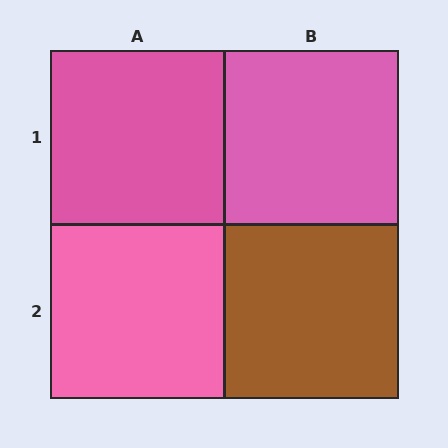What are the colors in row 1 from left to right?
Pink, pink.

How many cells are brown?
1 cell is brown.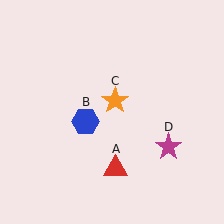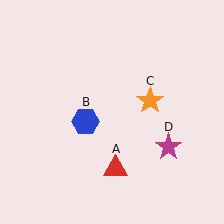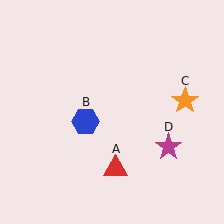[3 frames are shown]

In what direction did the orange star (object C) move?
The orange star (object C) moved right.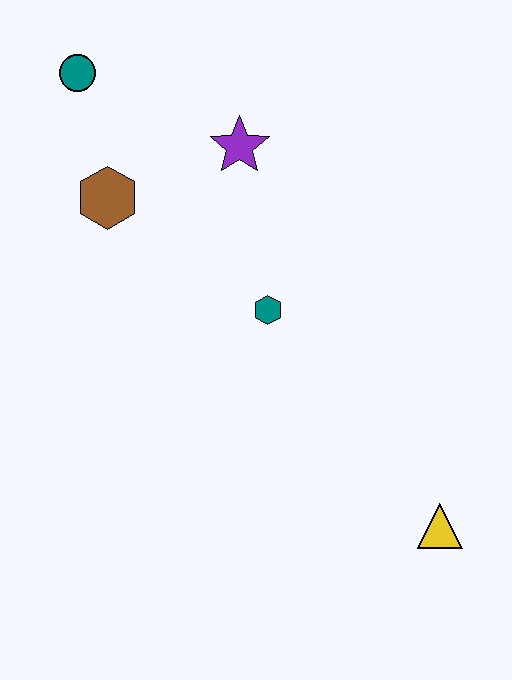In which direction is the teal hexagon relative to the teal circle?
The teal hexagon is below the teal circle.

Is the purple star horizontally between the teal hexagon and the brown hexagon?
Yes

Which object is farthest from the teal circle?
The yellow triangle is farthest from the teal circle.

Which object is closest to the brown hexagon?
The teal circle is closest to the brown hexagon.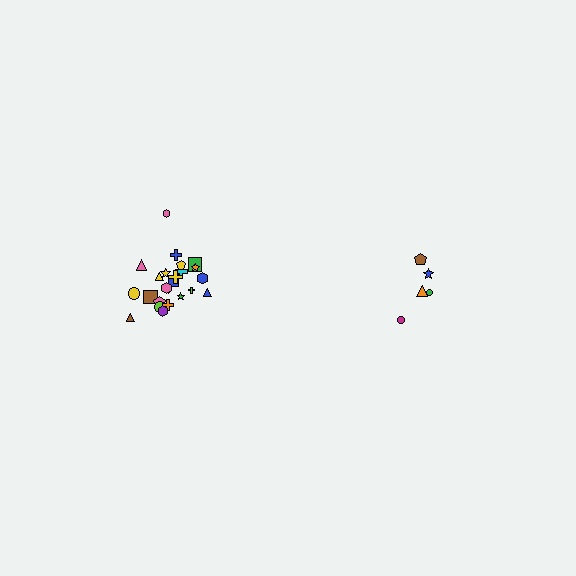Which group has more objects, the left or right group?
The left group.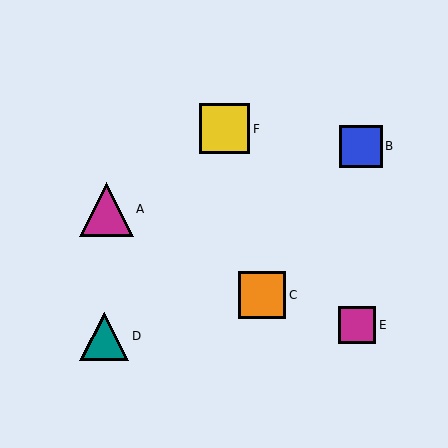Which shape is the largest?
The magenta triangle (labeled A) is the largest.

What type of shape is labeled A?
Shape A is a magenta triangle.